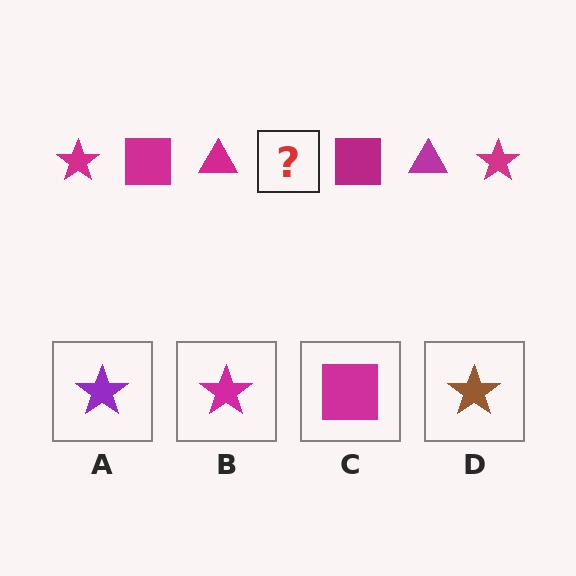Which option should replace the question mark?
Option B.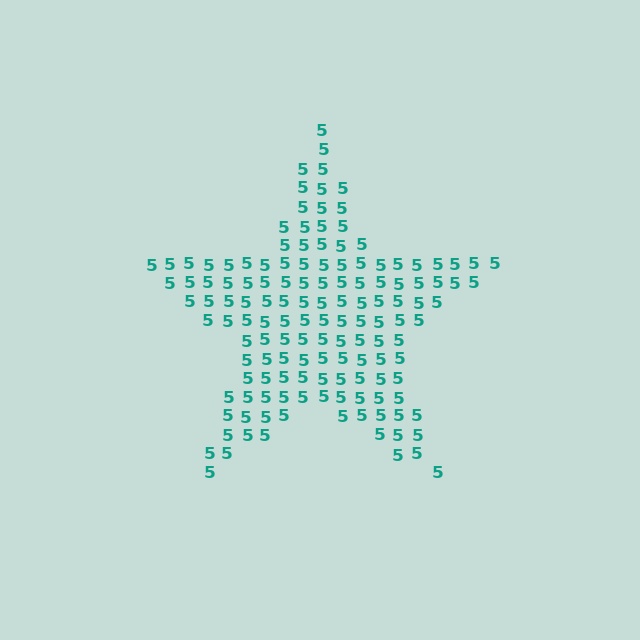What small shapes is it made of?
It is made of small digit 5's.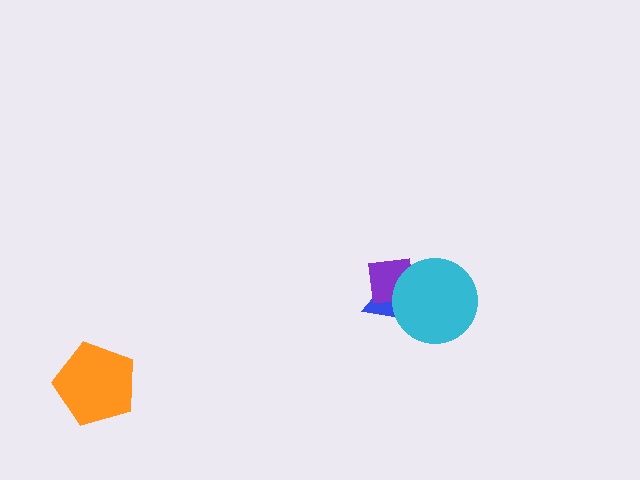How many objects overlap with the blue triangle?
2 objects overlap with the blue triangle.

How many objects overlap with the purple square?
2 objects overlap with the purple square.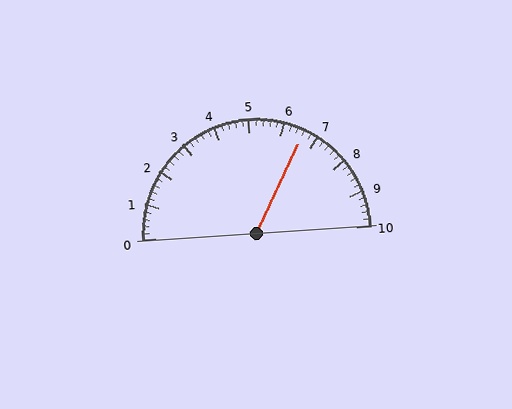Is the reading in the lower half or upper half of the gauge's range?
The reading is in the upper half of the range (0 to 10).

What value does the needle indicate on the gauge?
The needle indicates approximately 6.6.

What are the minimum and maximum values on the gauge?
The gauge ranges from 0 to 10.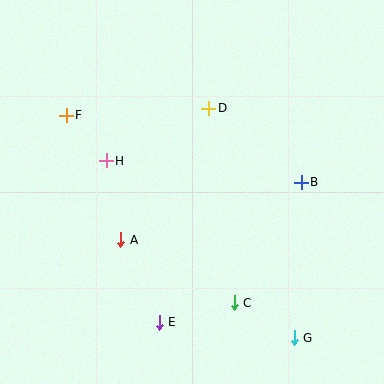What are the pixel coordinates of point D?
Point D is at (209, 108).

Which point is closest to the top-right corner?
Point B is closest to the top-right corner.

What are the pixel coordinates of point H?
Point H is at (106, 161).